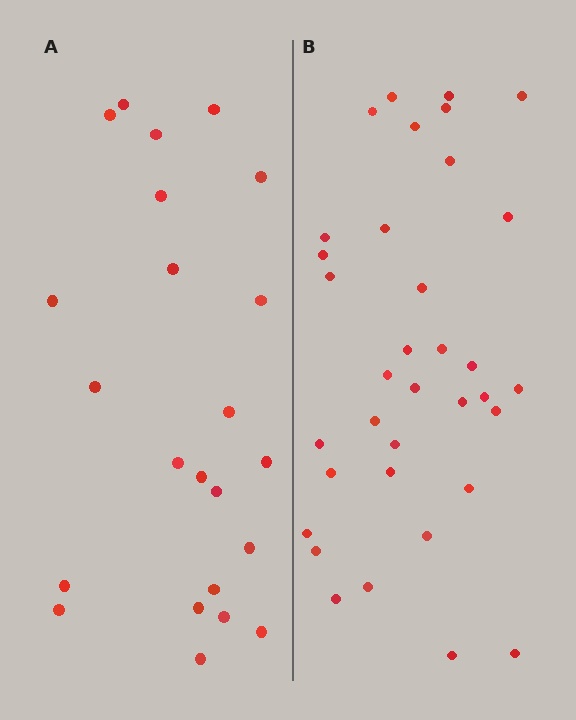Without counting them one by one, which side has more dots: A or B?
Region B (the right region) has more dots.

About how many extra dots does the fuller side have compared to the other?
Region B has roughly 12 or so more dots than region A.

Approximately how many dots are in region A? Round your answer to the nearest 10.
About 20 dots. (The exact count is 23, which rounds to 20.)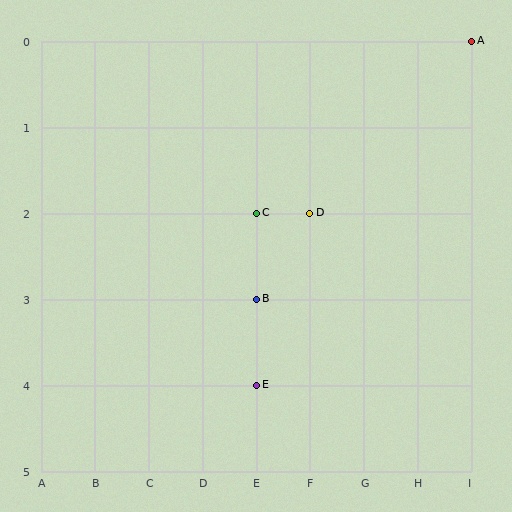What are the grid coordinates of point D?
Point D is at grid coordinates (F, 2).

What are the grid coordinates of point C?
Point C is at grid coordinates (E, 2).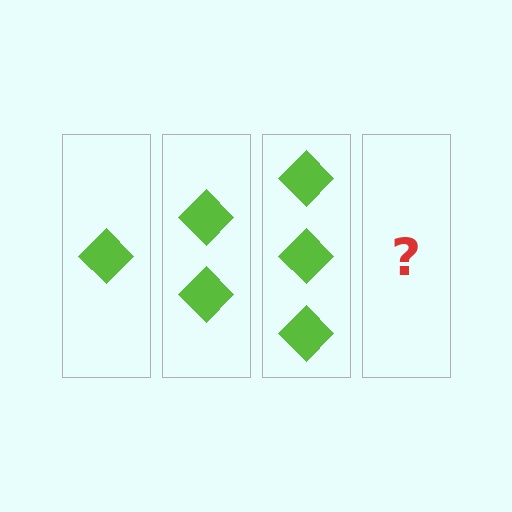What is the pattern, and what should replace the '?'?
The pattern is that each step adds one more diamond. The '?' should be 4 diamonds.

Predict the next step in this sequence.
The next step is 4 diamonds.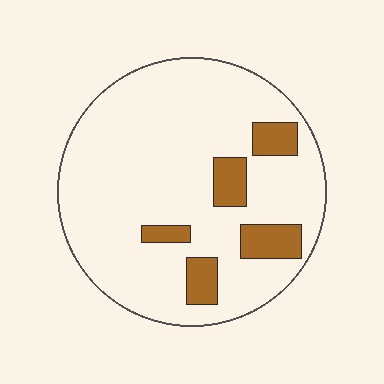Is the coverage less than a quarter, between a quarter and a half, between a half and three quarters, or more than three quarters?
Less than a quarter.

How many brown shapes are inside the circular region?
5.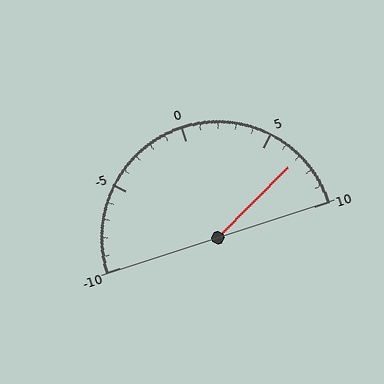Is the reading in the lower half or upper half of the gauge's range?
The reading is in the upper half of the range (-10 to 10).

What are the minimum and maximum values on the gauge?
The gauge ranges from -10 to 10.